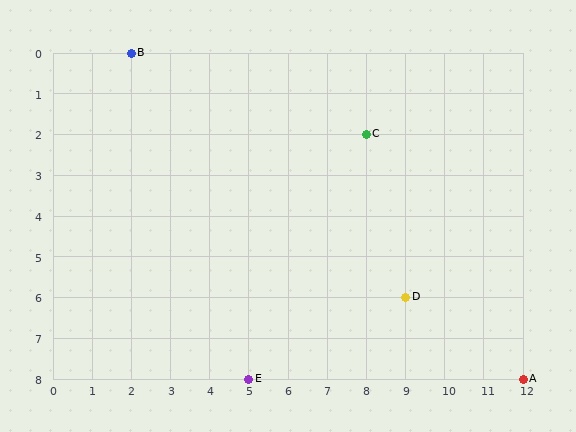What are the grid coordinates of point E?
Point E is at grid coordinates (5, 8).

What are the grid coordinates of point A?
Point A is at grid coordinates (12, 8).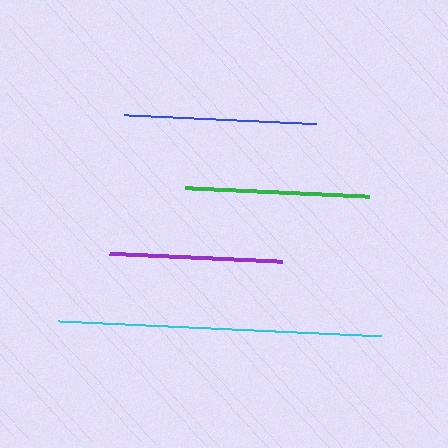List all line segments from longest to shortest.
From longest to shortest: cyan, blue, green, purple.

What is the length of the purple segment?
The purple segment is approximately 173 pixels long.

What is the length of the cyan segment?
The cyan segment is approximately 323 pixels long.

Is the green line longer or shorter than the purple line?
The green line is longer than the purple line.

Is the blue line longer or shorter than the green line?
The blue line is longer than the green line.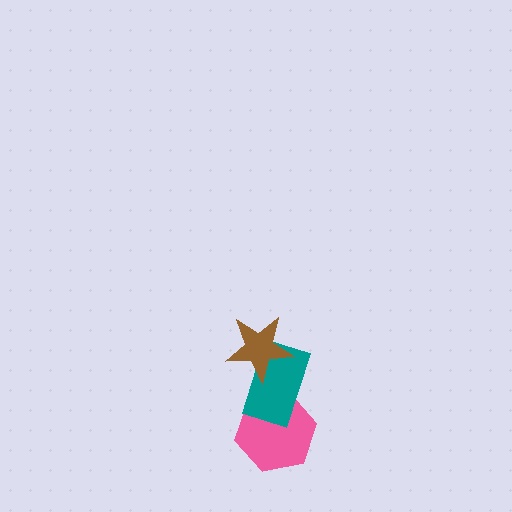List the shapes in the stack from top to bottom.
From top to bottom: the brown star, the teal rectangle, the pink hexagon.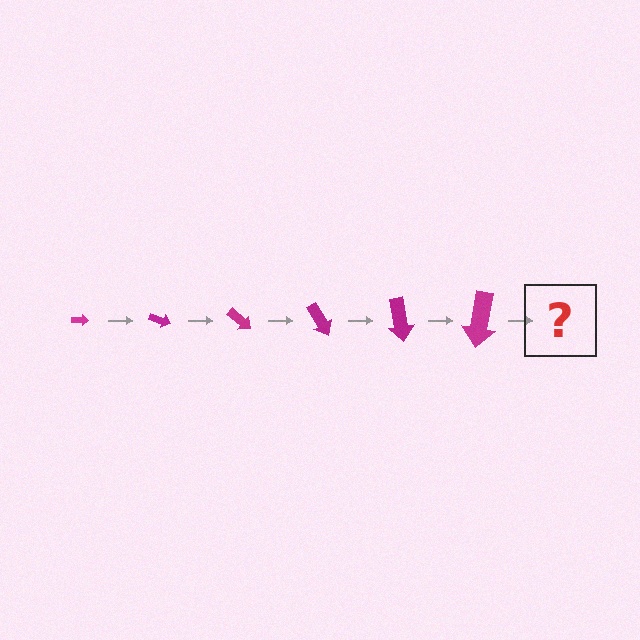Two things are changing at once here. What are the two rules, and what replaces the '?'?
The two rules are that the arrow grows larger each step and it rotates 20 degrees each step. The '?' should be an arrow, larger than the previous one and rotated 120 degrees from the start.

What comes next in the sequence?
The next element should be an arrow, larger than the previous one and rotated 120 degrees from the start.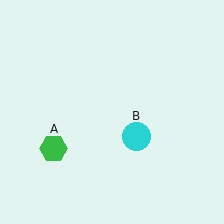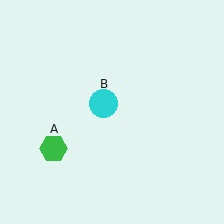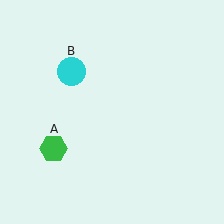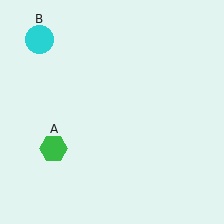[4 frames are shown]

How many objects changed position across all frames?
1 object changed position: cyan circle (object B).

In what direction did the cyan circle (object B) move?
The cyan circle (object B) moved up and to the left.